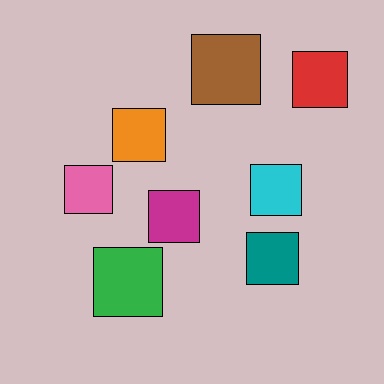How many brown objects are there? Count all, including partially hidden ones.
There is 1 brown object.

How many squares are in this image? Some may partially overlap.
There are 8 squares.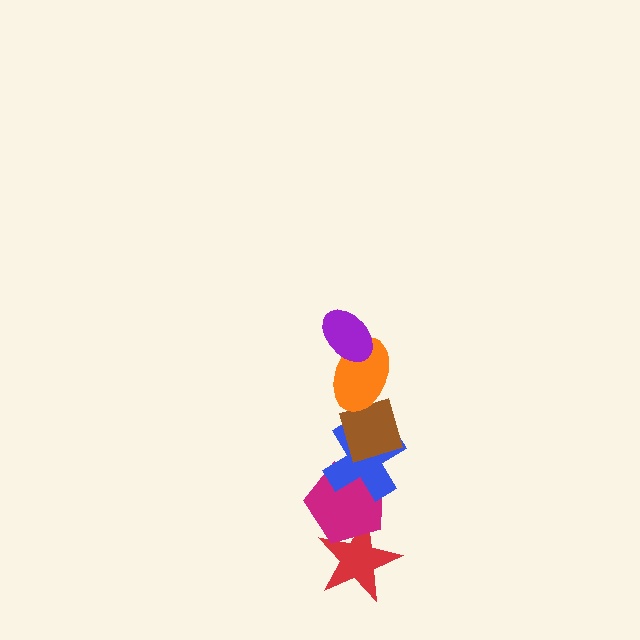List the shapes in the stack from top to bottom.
From top to bottom: the purple ellipse, the orange ellipse, the brown diamond, the blue cross, the magenta pentagon, the red star.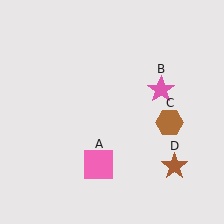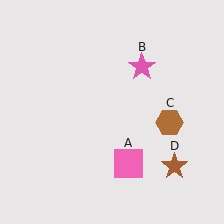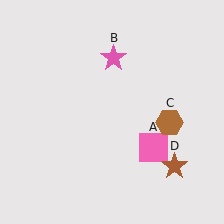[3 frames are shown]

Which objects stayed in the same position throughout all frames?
Brown hexagon (object C) and brown star (object D) remained stationary.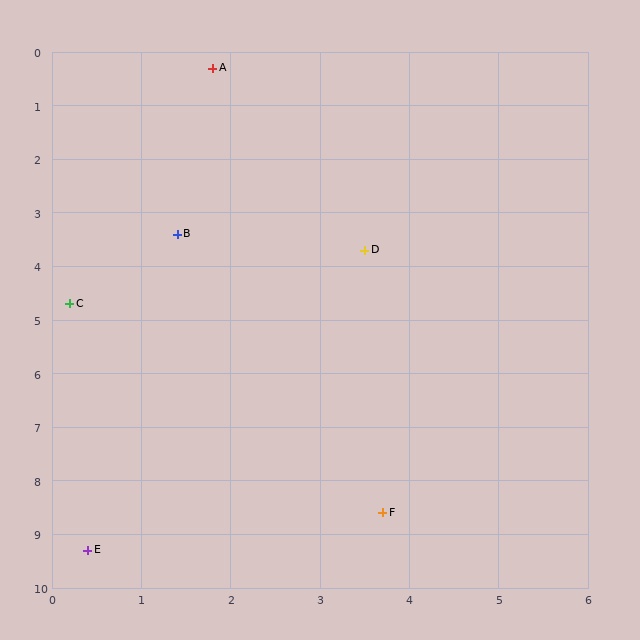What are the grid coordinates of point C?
Point C is at approximately (0.2, 4.7).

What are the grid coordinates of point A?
Point A is at approximately (1.8, 0.3).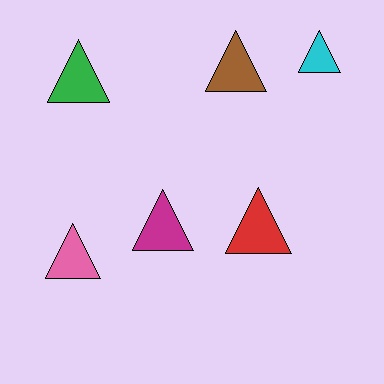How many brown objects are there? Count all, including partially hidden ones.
There is 1 brown object.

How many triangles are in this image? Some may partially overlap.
There are 6 triangles.